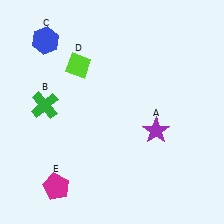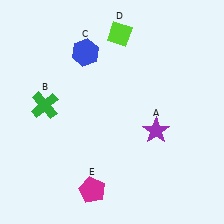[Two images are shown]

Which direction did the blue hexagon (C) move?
The blue hexagon (C) moved right.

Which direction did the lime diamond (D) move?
The lime diamond (D) moved right.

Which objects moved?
The objects that moved are: the blue hexagon (C), the lime diamond (D), the magenta pentagon (E).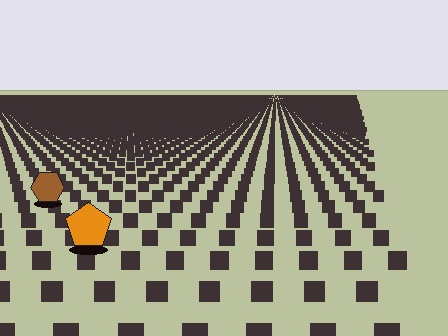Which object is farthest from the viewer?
The brown hexagon is farthest from the viewer. It appears smaller and the ground texture around it is denser.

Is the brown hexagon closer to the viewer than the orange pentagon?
No. The orange pentagon is closer — you can tell from the texture gradient: the ground texture is coarser near it.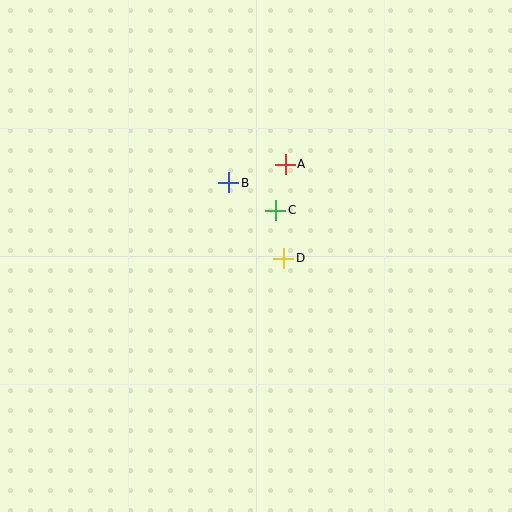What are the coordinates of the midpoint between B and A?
The midpoint between B and A is at (257, 173).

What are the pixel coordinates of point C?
Point C is at (276, 210).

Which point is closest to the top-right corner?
Point A is closest to the top-right corner.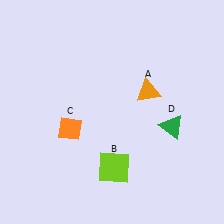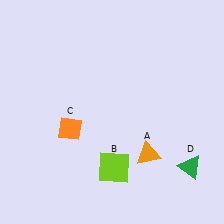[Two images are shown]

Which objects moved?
The objects that moved are: the orange triangle (A), the green triangle (D).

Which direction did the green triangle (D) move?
The green triangle (D) moved down.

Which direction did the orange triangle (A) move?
The orange triangle (A) moved down.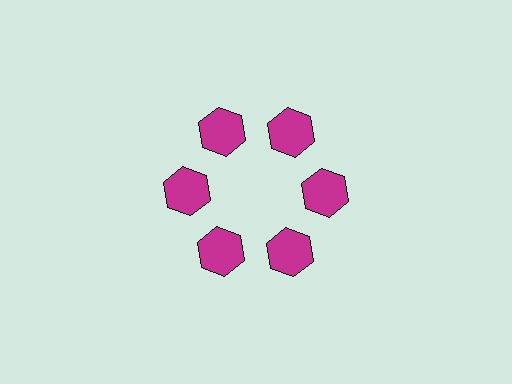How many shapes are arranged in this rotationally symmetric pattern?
There are 6 shapes, arranged in 6 groups of 1.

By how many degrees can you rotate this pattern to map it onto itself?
The pattern maps onto itself every 60 degrees of rotation.